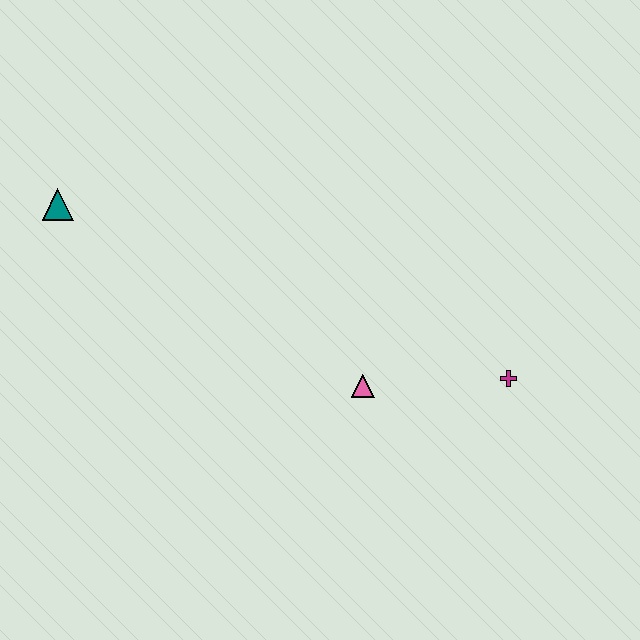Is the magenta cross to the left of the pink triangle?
No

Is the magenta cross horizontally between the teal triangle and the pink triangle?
No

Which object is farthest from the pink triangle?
The teal triangle is farthest from the pink triangle.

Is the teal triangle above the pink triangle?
Yes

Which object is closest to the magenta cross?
The pink triangle is closest to the magenta cross.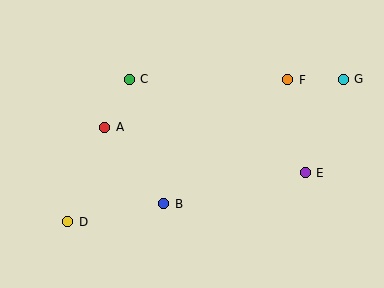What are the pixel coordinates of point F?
Point F is at (288, 80).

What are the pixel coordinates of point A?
Point A is at (105, 127).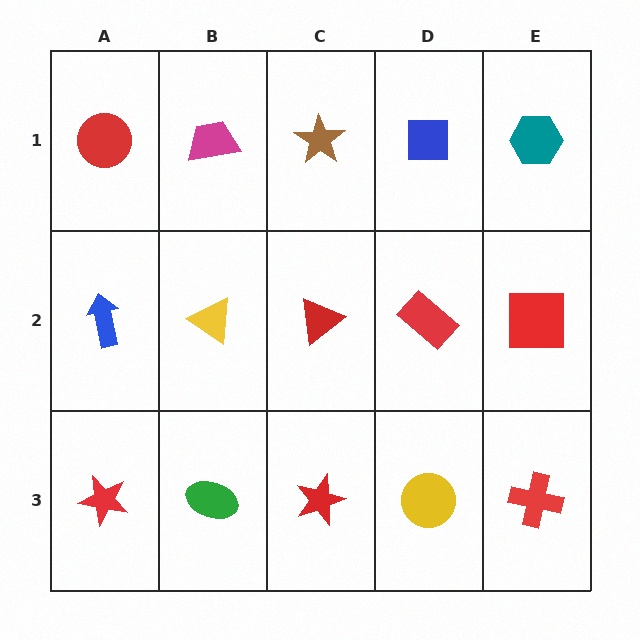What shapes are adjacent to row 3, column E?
A red square (row 2, column E), a yellow circle (row 3, column D).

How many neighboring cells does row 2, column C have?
4.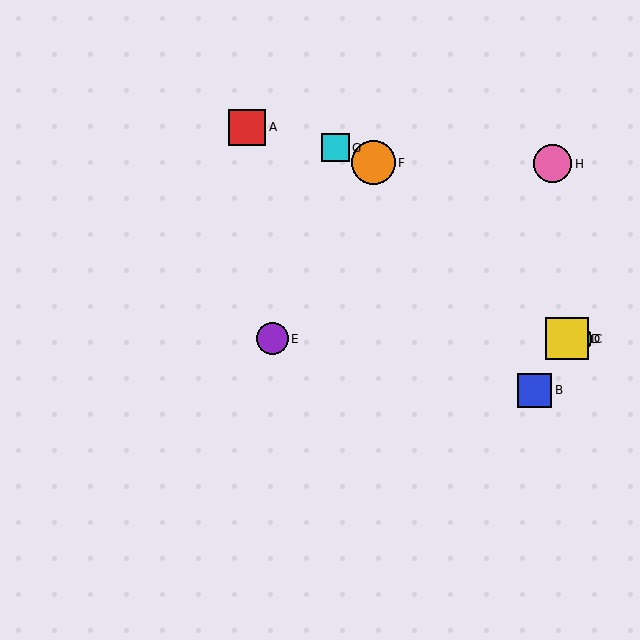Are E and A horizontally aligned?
No, E is at y≈339 and A is at y≈127.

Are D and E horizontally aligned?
Yes, both are at y≈339.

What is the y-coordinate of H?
Object H is at y≈164.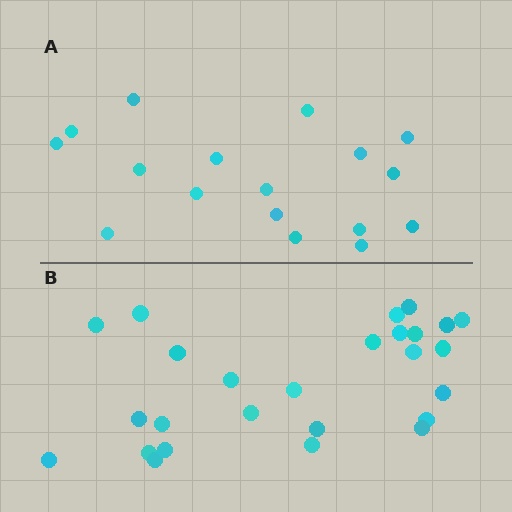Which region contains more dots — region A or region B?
Region B (the bottom region) has more dots.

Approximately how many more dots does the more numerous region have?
Region B has roughly 8 or so more dots than region A.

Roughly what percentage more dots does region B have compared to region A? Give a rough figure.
About 55% more.